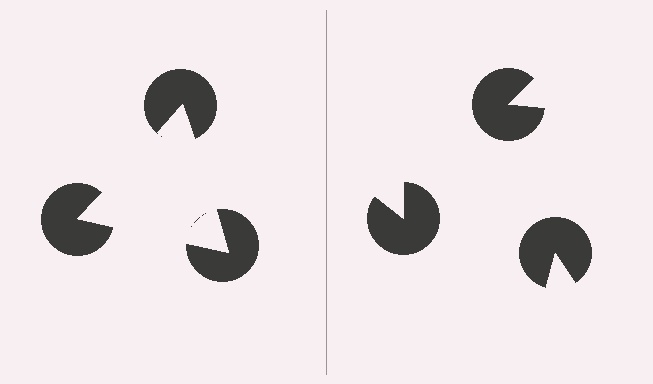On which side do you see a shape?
An illusory triangle appears on the left side. On the right side the wedge cuts are rotated, so no coherent shape forms.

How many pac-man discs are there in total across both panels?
6 — 3 on each side.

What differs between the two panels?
The pac-man discs are positioned identically on both sides; only the wedge orientations differ. On the left they align to a triangle; on the right they are misaligned.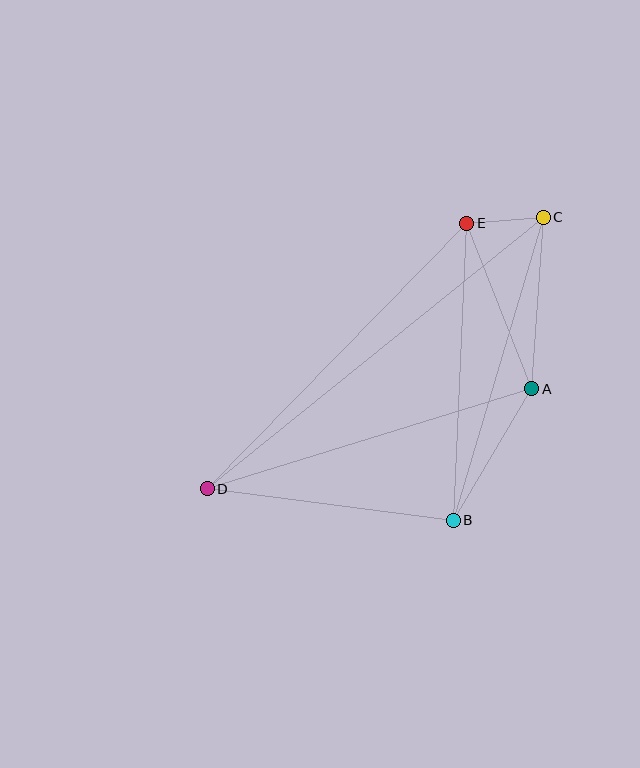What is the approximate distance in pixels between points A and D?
The distance between A and D is approximately 340 pixels.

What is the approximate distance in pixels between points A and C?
The distance between A and C is approximately 172 pixels.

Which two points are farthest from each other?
Points C and D are farthest from each other.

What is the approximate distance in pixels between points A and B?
The distance between A and B is approximately 153 pixels.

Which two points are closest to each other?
Points C and E are closest to each other.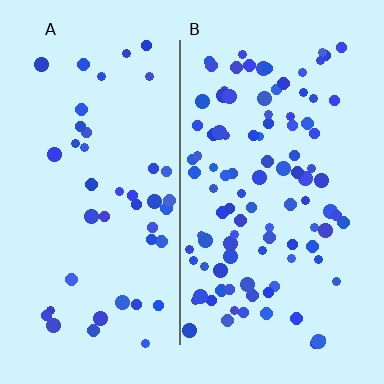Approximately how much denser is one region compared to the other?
Approximately 2.3× — region B over region A.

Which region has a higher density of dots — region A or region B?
B (the right).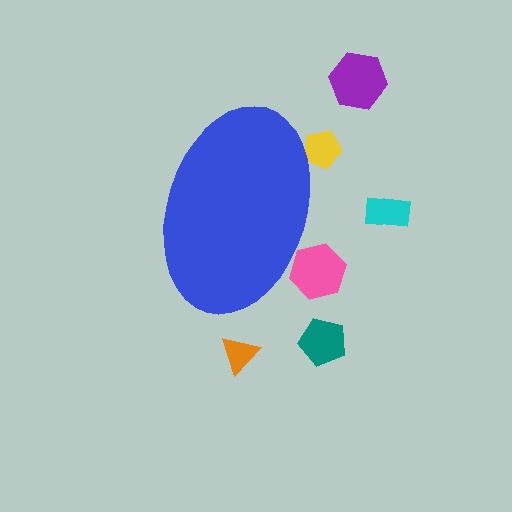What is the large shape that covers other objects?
A blue ellipse.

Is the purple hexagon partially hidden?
No, the purple hexagon is fully visible.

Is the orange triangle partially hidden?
No, the orange triangle is fully visible.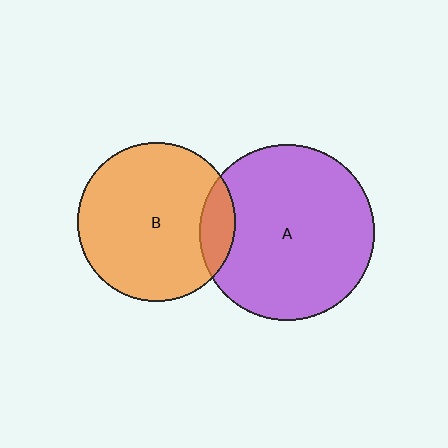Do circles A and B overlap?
Yes.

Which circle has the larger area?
Circle A (purple).